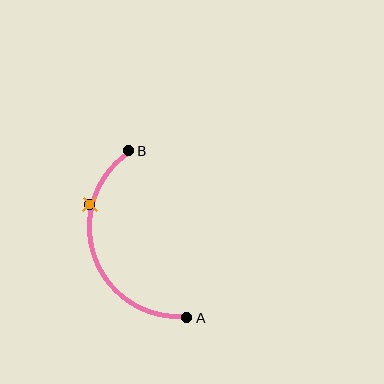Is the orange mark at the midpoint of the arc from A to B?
No. The orange mark lies on the arc but is closer to endpoint B. The arc midpoint would be at the point on the curve equidistant along the arc from both A and B.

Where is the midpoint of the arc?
The arc midpoint is the point on the curve farthest from the straight line joining A and B. It sits to the left of that line.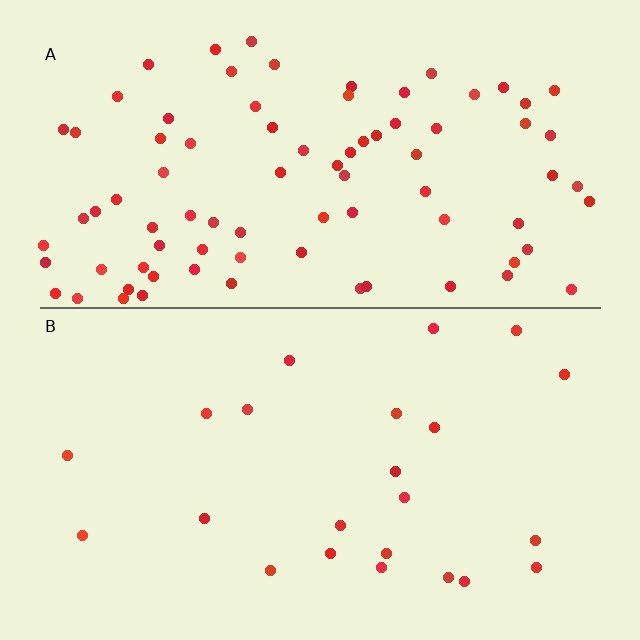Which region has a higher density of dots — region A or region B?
A (the top).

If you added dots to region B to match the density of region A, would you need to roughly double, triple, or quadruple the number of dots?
Approximately quadruple.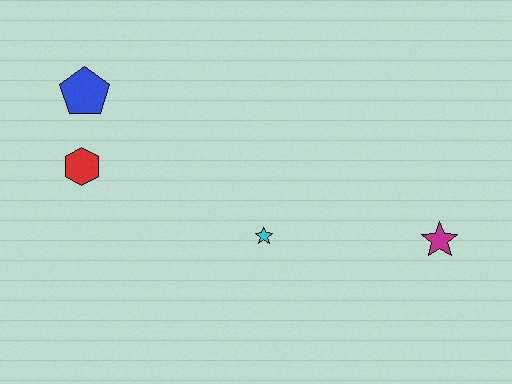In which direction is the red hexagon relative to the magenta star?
The red hexagon is to the left of the magenta star.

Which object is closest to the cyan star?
The magenta star is closest to the cyan star.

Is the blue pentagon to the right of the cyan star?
No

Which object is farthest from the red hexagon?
The magenta star is farthest from the red hexagon.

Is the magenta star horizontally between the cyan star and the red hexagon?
No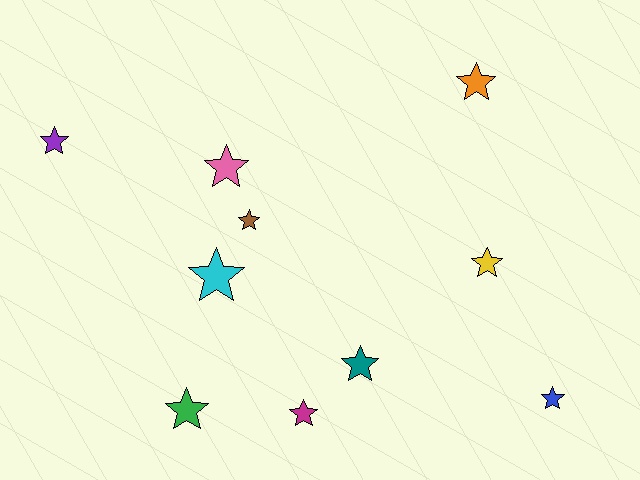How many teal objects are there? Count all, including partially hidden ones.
There is 1 teal object.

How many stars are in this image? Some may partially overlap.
There are 10 stars.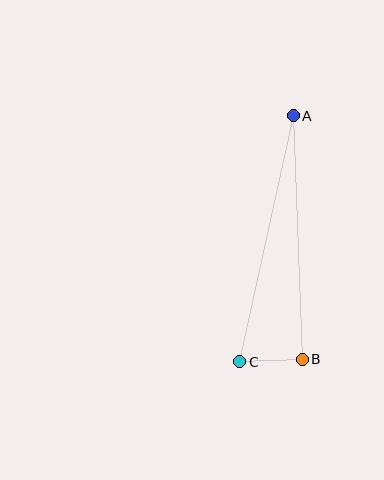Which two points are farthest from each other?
Points A and C are farthest from each other.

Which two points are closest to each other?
Points B and C are closest to each other.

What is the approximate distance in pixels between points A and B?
The distance between A and B is approximately 244 pixels.